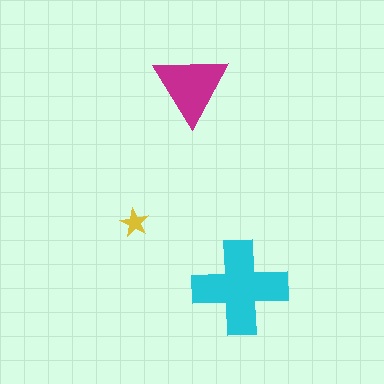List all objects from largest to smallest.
The cyan cross, the magenta triangle, the yellow star.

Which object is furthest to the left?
The yellow star is leftmost.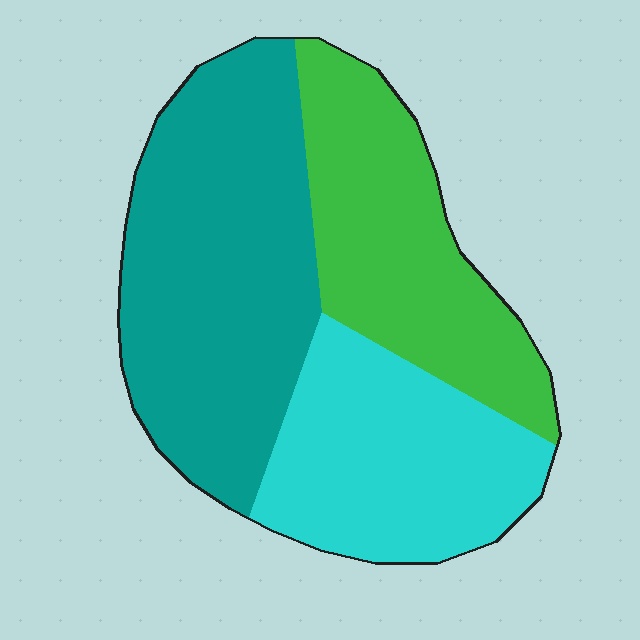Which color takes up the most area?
Teal, at roughly 45%.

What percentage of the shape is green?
Green takes up about one quarter (1/4) of the shape.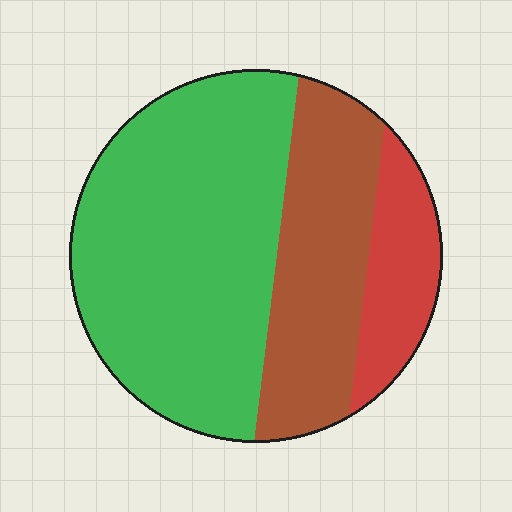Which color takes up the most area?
Green, at roughly 55%.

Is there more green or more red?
Green.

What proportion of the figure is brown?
Brown covers about 30% of the figure.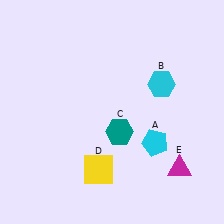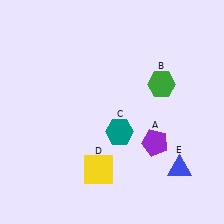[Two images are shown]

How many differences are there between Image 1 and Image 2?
There are 3 differences between the two images.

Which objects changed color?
A changed from cyan to purple. B changed from cyan to green. E changed from magenta to blue.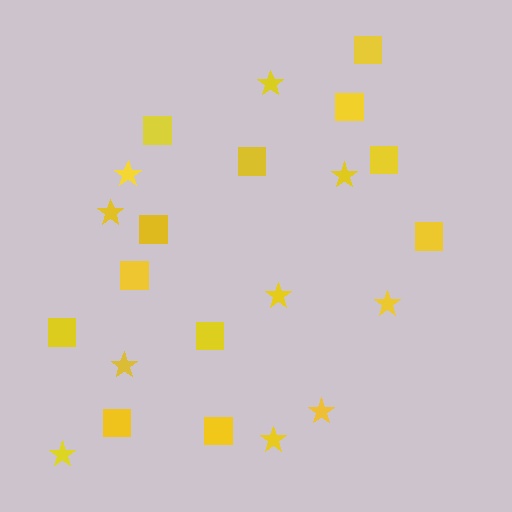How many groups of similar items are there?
There are 2 groups: one group of stars (10) and one group of squares (12).